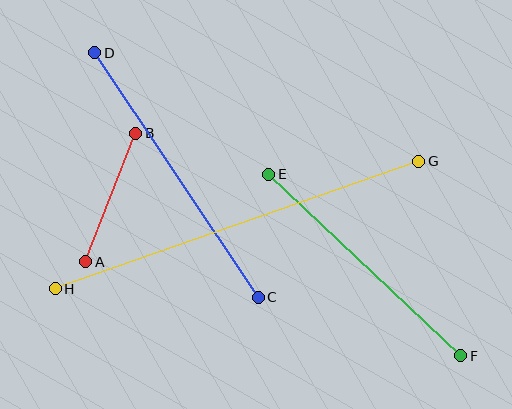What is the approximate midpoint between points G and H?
The midpoint is at approximately (237, 225) pixels.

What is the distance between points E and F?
The distance is approximately 264 pixels.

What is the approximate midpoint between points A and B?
The midpoint is at approximately (111, 197) pixels.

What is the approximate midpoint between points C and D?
The midpoint is at approximately (176, 175) pixels.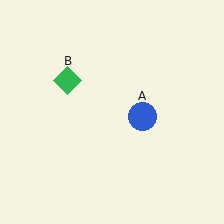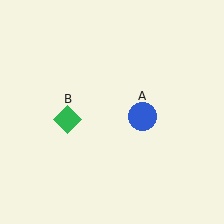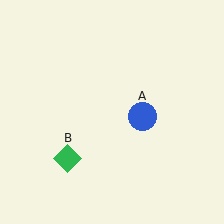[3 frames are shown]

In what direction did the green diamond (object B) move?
The green diamond (object B) moved down.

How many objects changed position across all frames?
1 object changed position: green diamond (object B).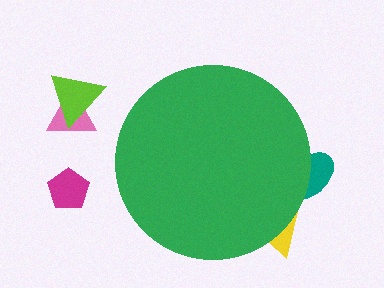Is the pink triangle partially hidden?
No, the pink triangle is fully visible.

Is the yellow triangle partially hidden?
Yes, the yellow triangle is partially hidden behind the green circle.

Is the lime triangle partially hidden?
No, the lime triangle is fully visible.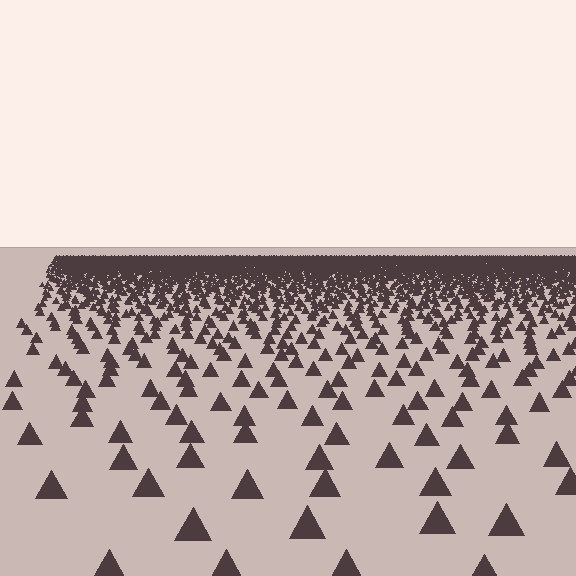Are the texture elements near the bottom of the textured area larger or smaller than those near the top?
Larger. Near the bottom, elements are closer to the viewer and appear at a bigger on-screen size.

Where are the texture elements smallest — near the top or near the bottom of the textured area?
Near the top.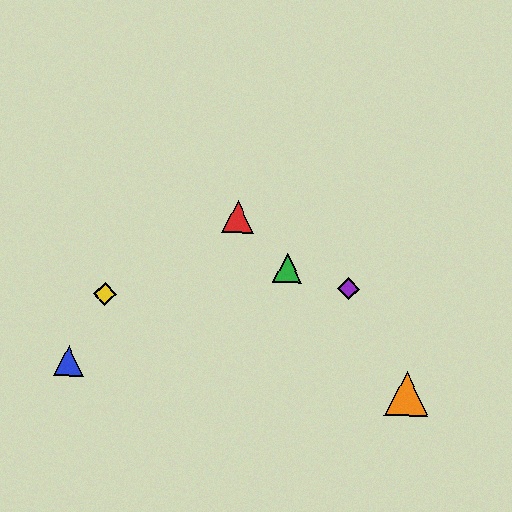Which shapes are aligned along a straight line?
The red triangle, the green triangle, the orange triangle are aligned along a straight line.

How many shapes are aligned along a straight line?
3 shapes (the red triangle, the green triangle, the orange triangle) are aligned along a straight line.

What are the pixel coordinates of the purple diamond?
The purple diamond is at (349, 289).